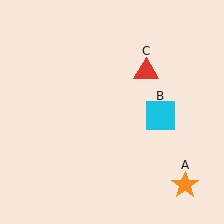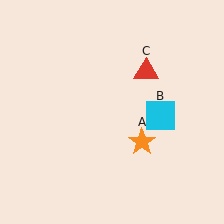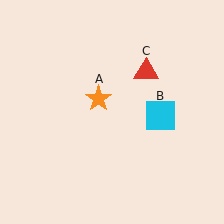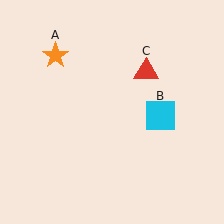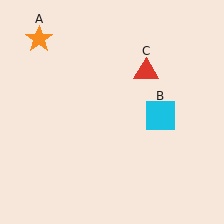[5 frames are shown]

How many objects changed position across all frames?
1 object changed position: orange star (object A).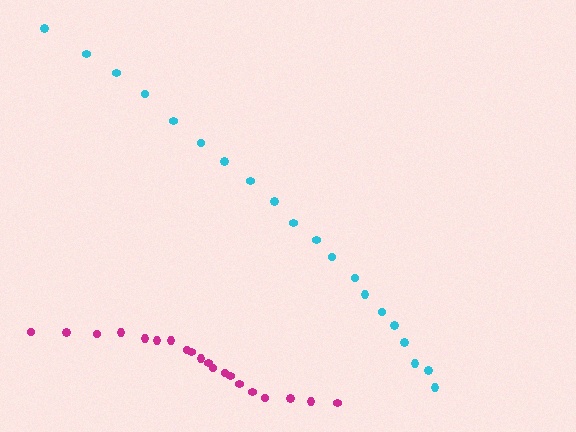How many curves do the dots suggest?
There are 2 distinct paths.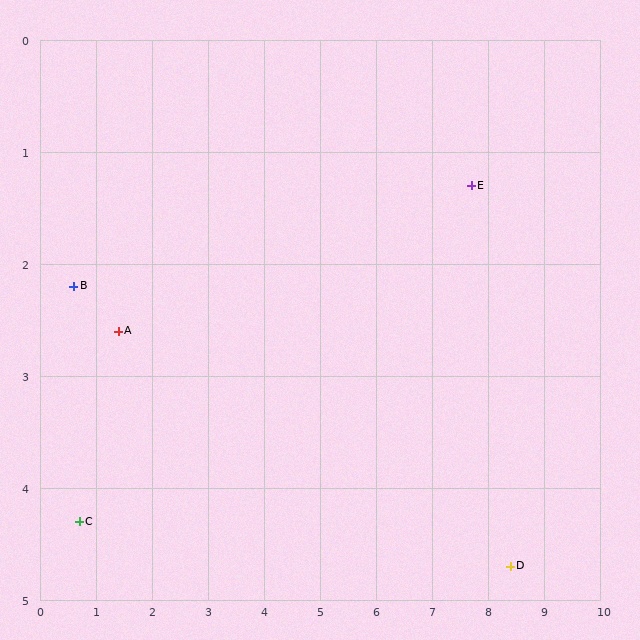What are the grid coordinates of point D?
Point D is at approximately (8.4, 4.7).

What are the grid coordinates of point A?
Point A is at approximately (1.4, 2.6).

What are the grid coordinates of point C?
Point C is at approximately (0.7, 4.3).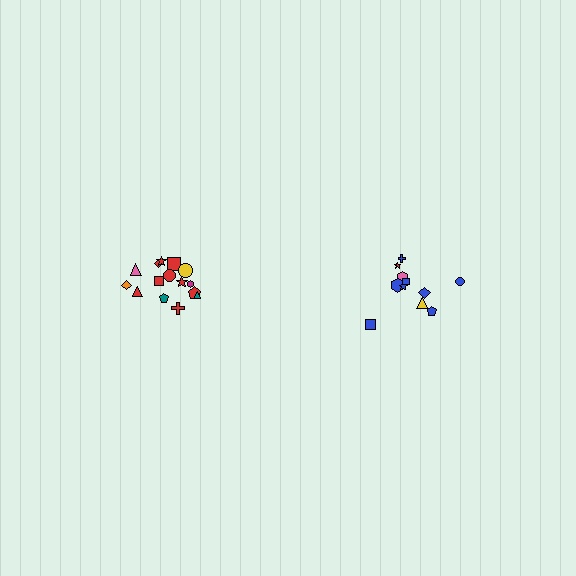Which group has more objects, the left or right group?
The left group.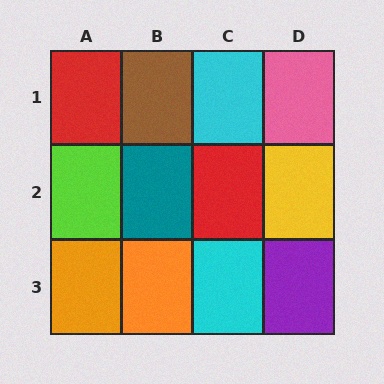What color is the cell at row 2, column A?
Lime.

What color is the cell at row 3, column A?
Orange.